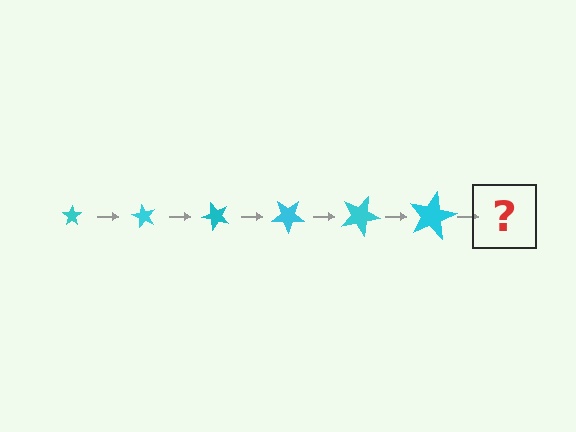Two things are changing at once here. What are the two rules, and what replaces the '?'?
The two rules are that the star grows larger each step and it rotates 60 degrees each step. The '?' should be a star, larger than the previous one and rotated 360 degrees from the start.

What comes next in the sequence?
The next element should be a star, larger than the previous one and rotated 360 degrees from the start.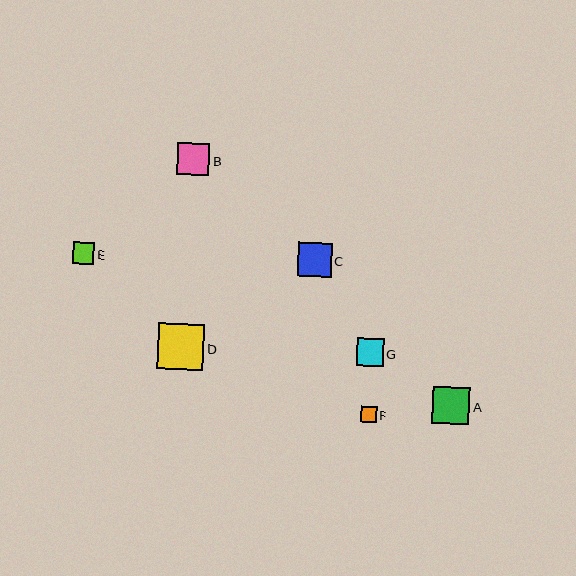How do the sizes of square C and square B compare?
Square C and square B are approximately the same size.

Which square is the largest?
Square D is the largest with a size of approximately 46 pixels.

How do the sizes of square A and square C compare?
Square A and square C are approximately the same size.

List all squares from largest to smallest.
From largest to smallest: D, A, C, B, G, E, F.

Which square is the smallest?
Square F is the smallest with a size of approximately 16 pixels.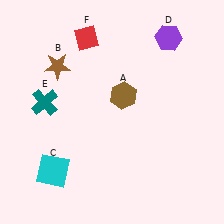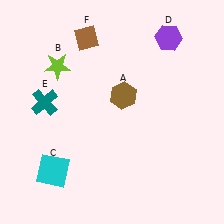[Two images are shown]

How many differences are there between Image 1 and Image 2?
There are 2 differences between the two images.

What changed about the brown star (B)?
In Image 1, B is brown. In Image 2, it changed to lime.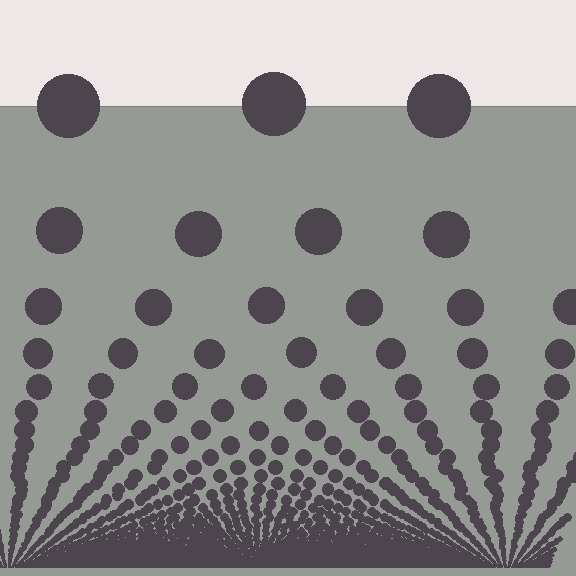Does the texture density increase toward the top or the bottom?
Density increases toward the bottom.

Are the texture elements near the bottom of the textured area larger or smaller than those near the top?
Smaller. The gradient is inverted — elements near the bottom are smaller and denser.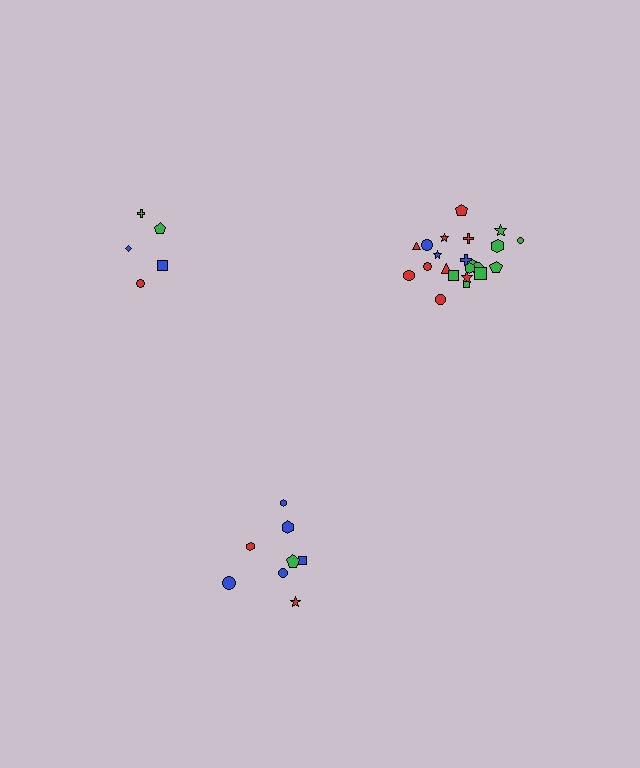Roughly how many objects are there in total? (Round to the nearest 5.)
Roughly 35 objects in total.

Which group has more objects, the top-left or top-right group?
The top-right group.